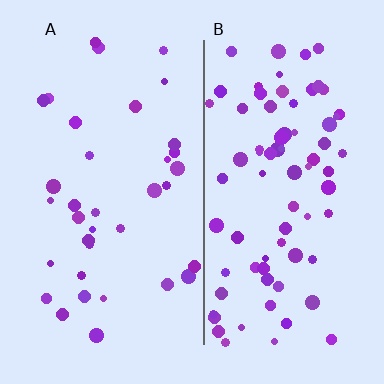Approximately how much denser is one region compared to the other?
Approximately 2.1× — region B over region A.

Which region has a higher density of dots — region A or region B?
B (the right).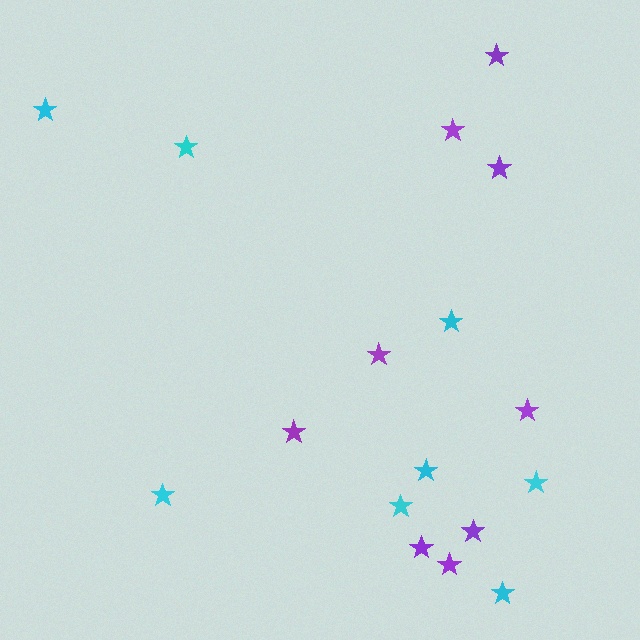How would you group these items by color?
There are 2 groups: one group of purple stars (9) and one group of cyan stars (8).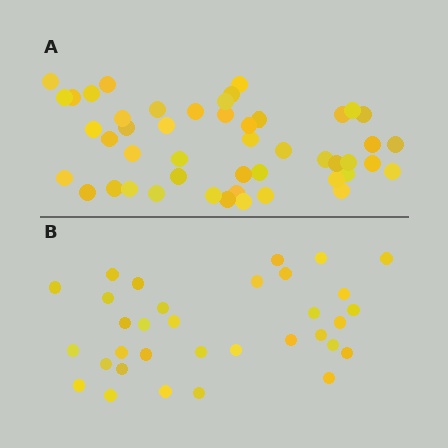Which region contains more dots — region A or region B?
Region A (the top region) has more dots.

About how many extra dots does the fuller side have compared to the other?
Region A has approximately 15 more dots than region B.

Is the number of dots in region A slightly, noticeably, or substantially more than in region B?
Region A has substantially more. The ratio is roughly 1.5 to 1.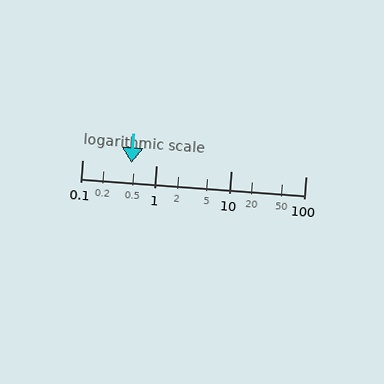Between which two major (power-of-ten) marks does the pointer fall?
The pointer is between 0.1 and 1.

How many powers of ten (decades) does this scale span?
The scale spans 3 decades, from 0.1 to 100.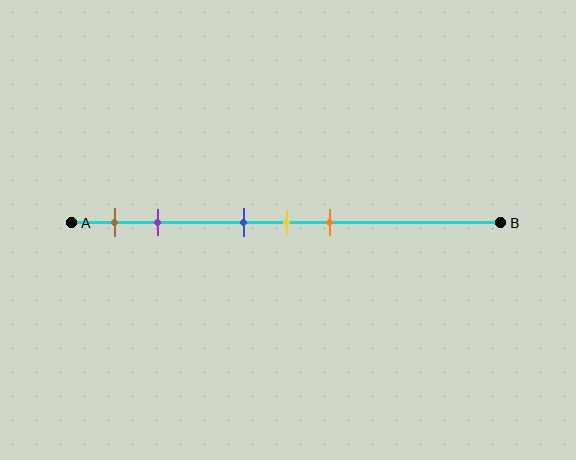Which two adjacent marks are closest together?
The blue and yellow marks are the closest adjacent pair.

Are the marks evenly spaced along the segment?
No, the marks are not evenly spaced.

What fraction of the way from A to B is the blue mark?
The blue mark is approximately 40% (0.4) of the way from A to B.